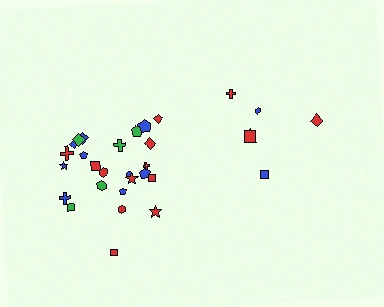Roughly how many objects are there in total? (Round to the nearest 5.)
Roughly 30 objects in total.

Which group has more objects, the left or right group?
The left group.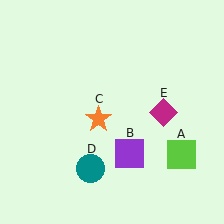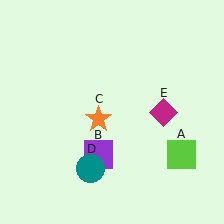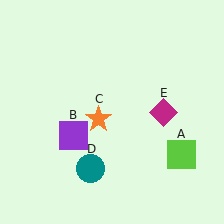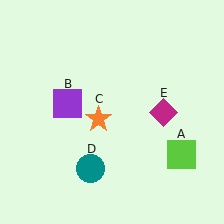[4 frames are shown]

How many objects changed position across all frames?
1 object changed position: purple square (object B).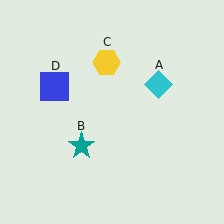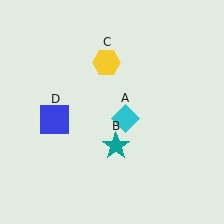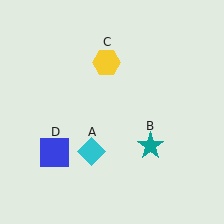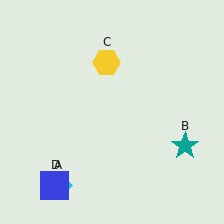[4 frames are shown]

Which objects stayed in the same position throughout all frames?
Yellow hexagon (object C) remained stationary.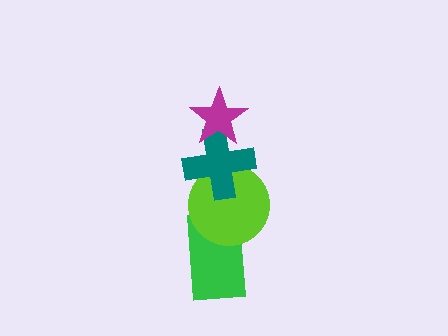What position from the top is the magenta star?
The magenta star is 1st from the top.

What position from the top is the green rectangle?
The green rectangle is 4th from the top.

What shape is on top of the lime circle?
The teal cross is on top of the lime circle.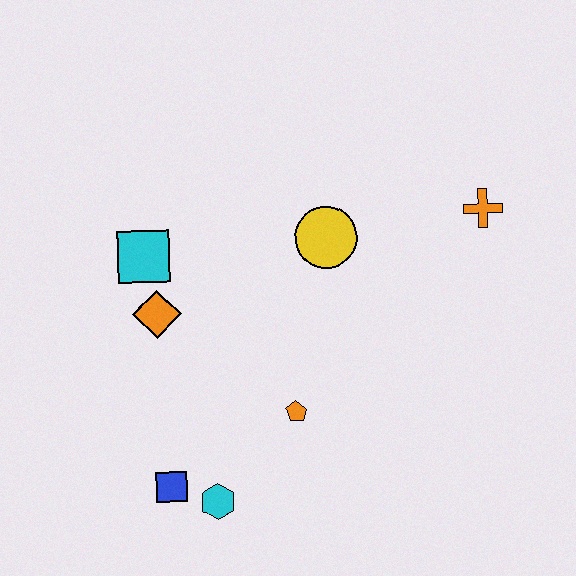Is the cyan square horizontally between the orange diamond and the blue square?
No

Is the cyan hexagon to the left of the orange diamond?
No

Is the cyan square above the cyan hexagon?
Yes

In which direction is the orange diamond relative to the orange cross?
The orange diamond is to the left of the orange cross.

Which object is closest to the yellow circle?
The orange cross is closest to the yellow circle.